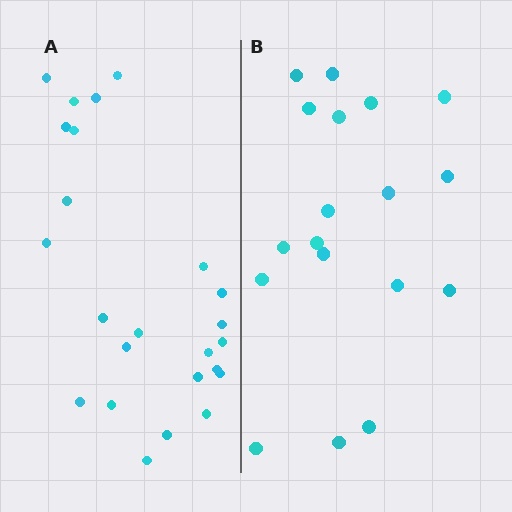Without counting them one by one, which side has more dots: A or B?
Region A (the left region) has more dots.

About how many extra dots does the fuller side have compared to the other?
Region A has about 6 more dots than region B.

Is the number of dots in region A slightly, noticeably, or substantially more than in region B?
Region A has noticeably more, but not dramatically so. The ratio is roughly 1.3 to 1.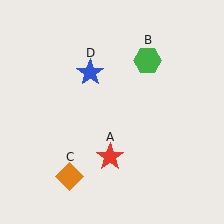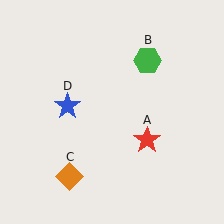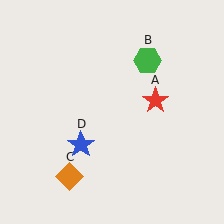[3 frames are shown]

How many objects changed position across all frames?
2 objects changed position: red star (object A), blue star (object D).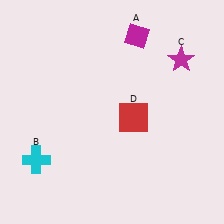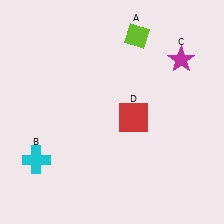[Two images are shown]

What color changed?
The diamond (A) changed from magenta in Image 1 to lime in Image 2.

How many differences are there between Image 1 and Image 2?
There is 1 difference between the two images.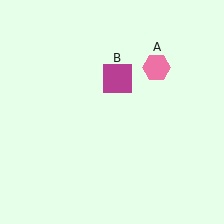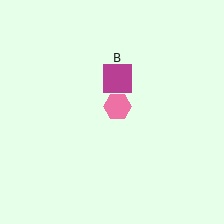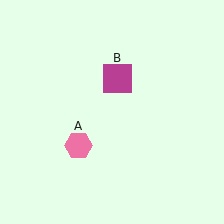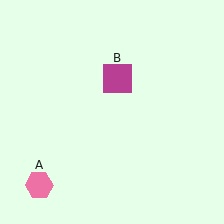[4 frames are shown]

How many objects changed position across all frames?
1 object changed position: pink hexagon (object A).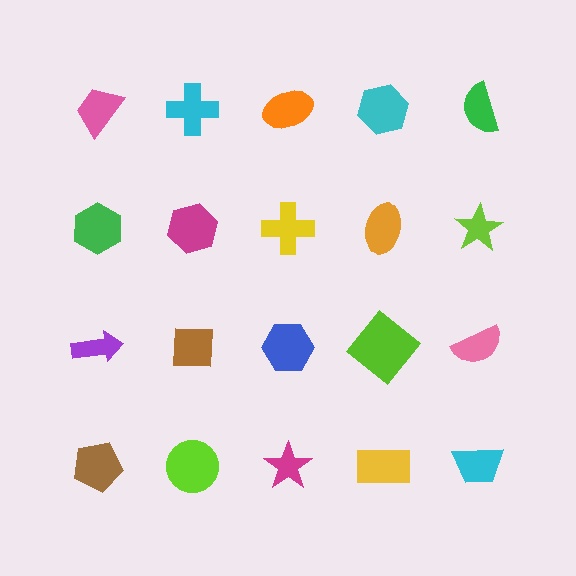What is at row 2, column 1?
A green hexagon.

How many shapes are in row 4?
5 shapes.